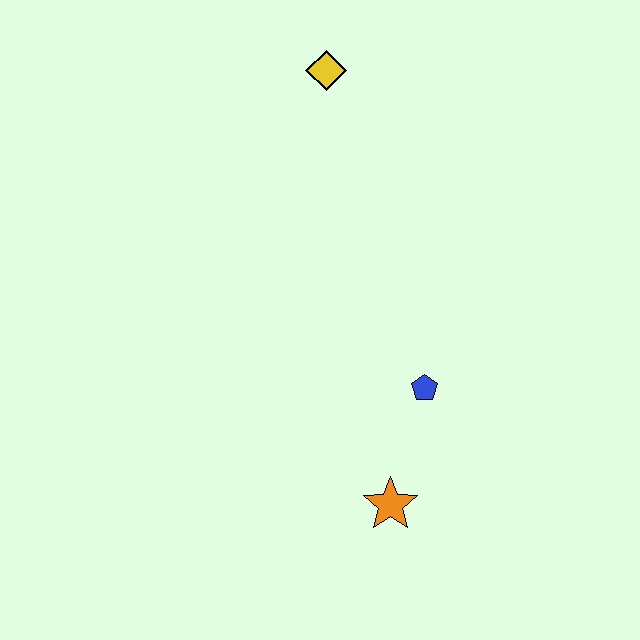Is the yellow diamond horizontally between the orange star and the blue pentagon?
No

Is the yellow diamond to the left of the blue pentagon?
Yes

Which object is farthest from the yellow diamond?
The orange star is farthest from the yellow diamond.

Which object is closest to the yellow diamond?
The blue pentagon is closest to the yellow diamond.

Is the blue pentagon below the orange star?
No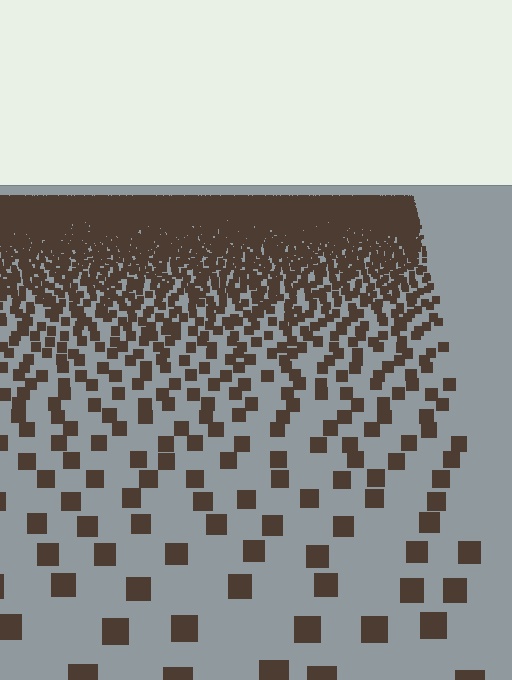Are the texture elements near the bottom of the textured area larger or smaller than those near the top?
Larger. Near the bottom, elements are closer to the viewer and appear at a bigger on-screen size.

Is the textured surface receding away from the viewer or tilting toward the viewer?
The surface is receding away from the viewer. Texture elements get smaller and denser toward the top.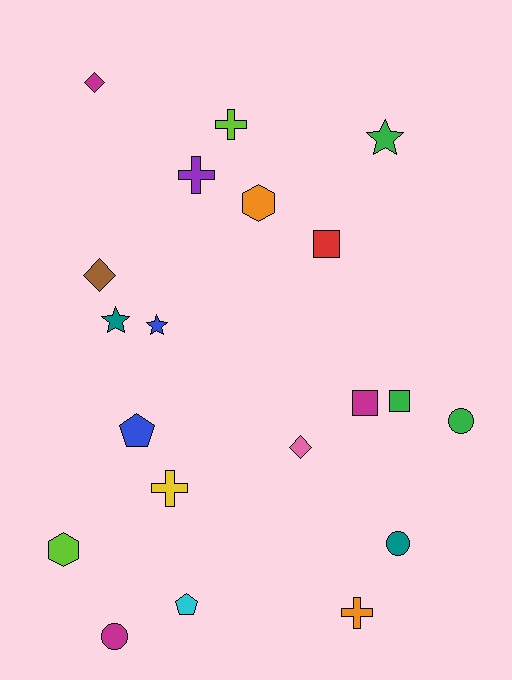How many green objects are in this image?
There are 3 green objects.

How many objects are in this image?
There are 20 objects.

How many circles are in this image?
There are 3 circles.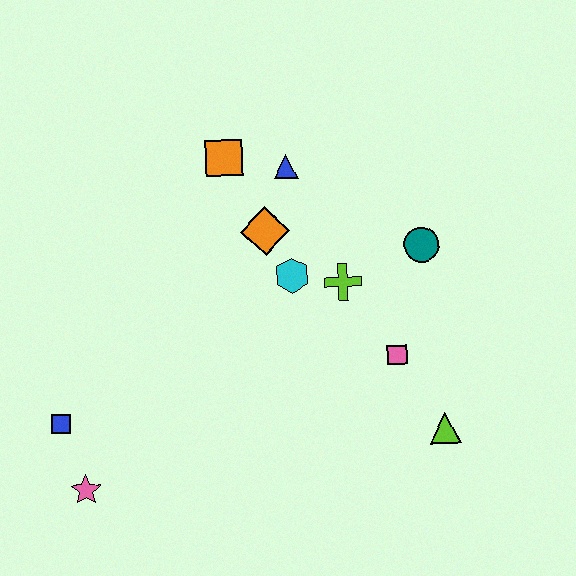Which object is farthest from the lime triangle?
The blue square is farthest from the lime triangle.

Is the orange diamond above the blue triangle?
No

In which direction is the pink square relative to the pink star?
The pink square is to the right of the pink star.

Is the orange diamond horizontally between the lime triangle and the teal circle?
No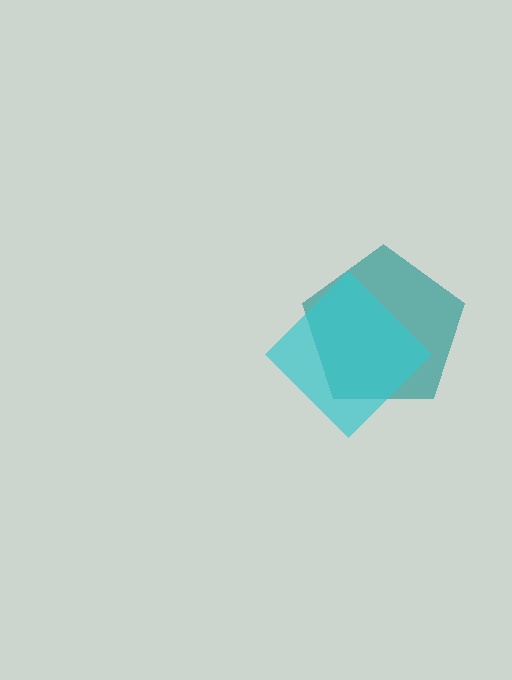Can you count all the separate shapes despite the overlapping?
Yes, there are 2 separate shapes.